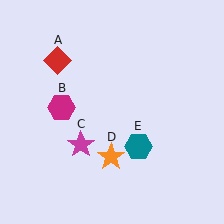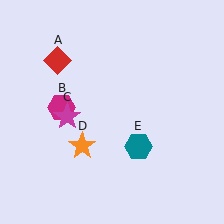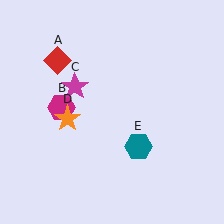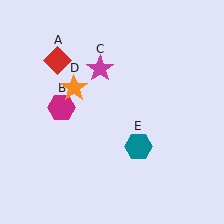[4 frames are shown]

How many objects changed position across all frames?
2 objects changed position: magenta star (object C), orange star (object D).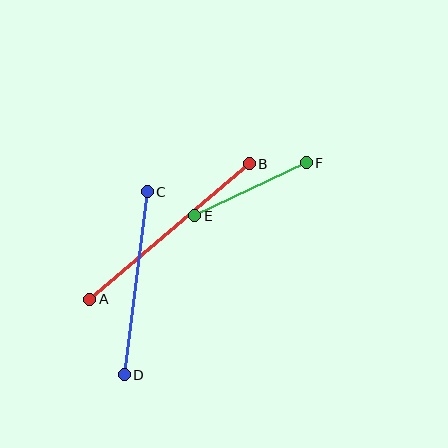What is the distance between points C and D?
The distance is approximately 185 pixels.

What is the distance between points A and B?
The distance is approximately 209 pixels.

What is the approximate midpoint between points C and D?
The midpoint is at approximately (136, 283) pixels.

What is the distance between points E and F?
The distance is approximately 124 pixels.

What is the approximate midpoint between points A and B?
The midpoint is at approximately (169, 232) pixels.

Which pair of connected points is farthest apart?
Points A and B are farthest apart.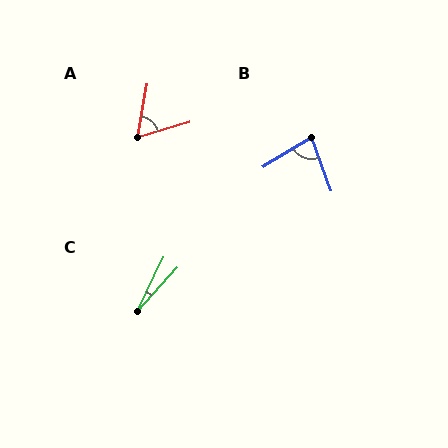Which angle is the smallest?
C, at approximately 16 degrees.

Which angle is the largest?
B, at approximately 78 degrees.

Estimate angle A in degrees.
Approximately 63 degrees.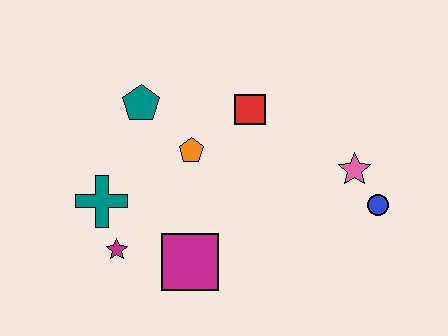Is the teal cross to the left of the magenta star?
Yes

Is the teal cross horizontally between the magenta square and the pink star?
No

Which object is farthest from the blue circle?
The teal cross is farthest from the blue circle.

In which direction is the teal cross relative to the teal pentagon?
The teal cross is below the teal pentagon.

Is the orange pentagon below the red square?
Yes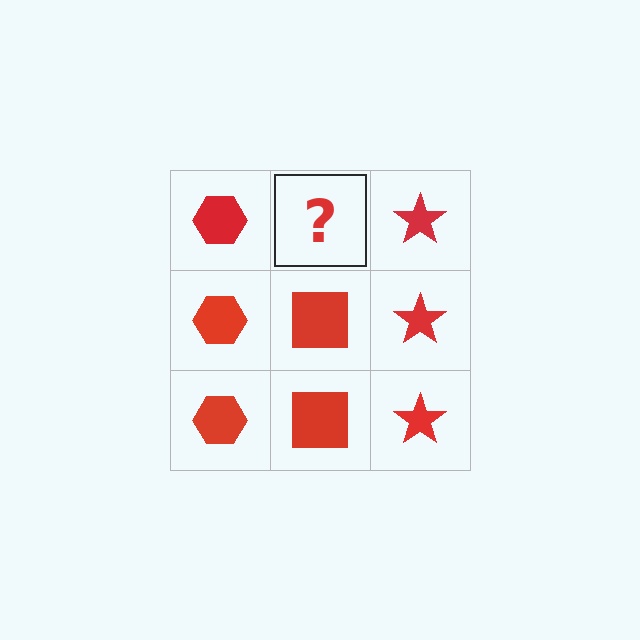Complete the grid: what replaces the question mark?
The question mark should be replaced with a red square.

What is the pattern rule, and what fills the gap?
The rule is that each column has a consistent shape. The gap should be filled with a red square.